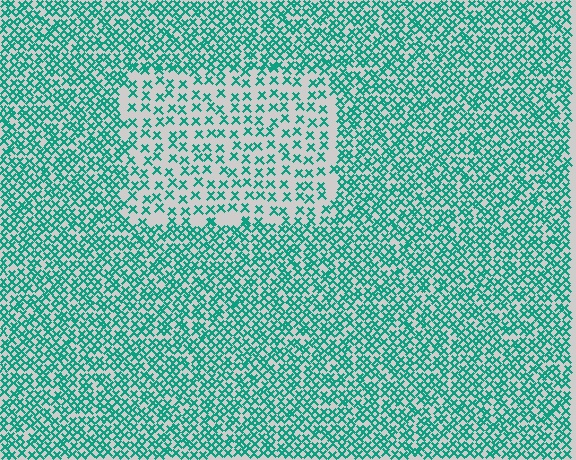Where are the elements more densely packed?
The elements are more densely packed outside the rectangle boundary.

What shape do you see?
I see a rectangle.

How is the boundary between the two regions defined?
The boundary is defined by a change in element density (approximately 2.2x ratio). All elements are the same color, size, and shape.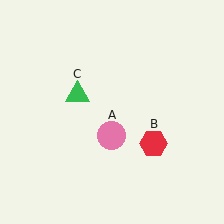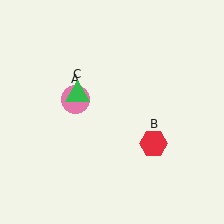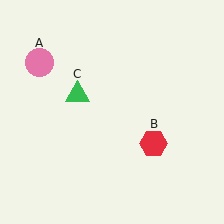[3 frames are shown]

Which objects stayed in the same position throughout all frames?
Red hexagon (object B) and green triangle (object C) remained stationary.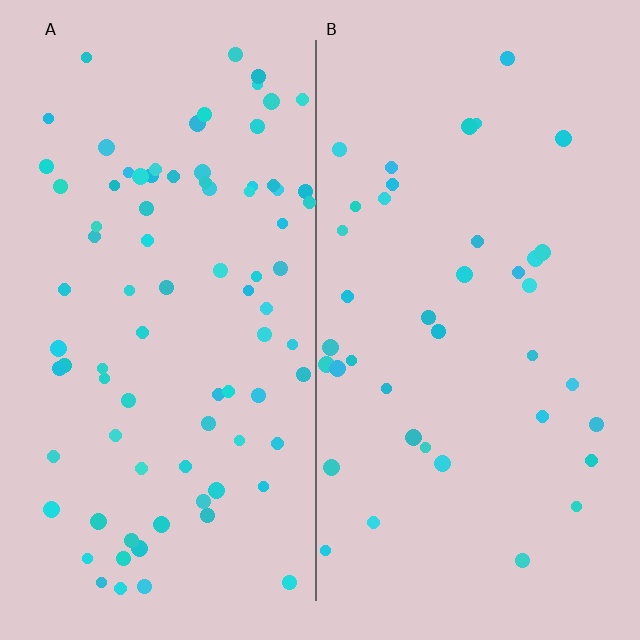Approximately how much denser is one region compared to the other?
Approximately 2.1× — region A over region B.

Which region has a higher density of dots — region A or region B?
A (the left).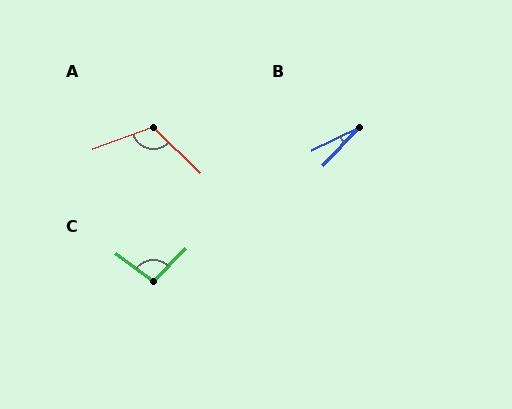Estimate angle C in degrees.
Approximately 96 degrees.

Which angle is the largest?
A, at approximately 116 degrees.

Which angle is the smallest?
B, at approximately 20 degrees.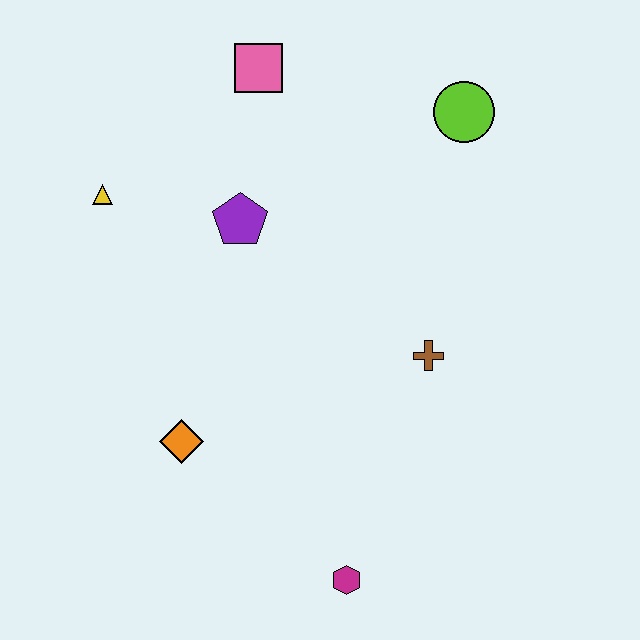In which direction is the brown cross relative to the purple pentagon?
The brown cross is to the right of the purple pentagon.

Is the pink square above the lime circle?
Yes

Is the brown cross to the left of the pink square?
No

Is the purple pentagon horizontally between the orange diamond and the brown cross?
Yes